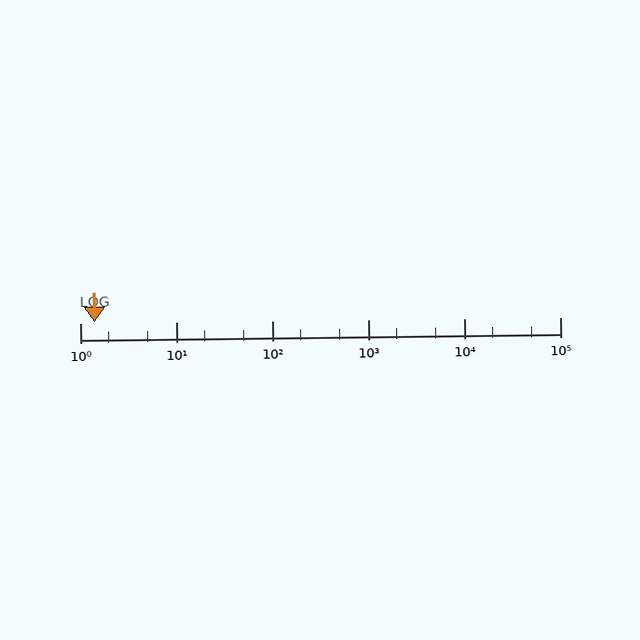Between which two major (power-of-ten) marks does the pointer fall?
The pointer is between 1 and 10.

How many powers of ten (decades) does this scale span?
The scale spans 5 decades, from 1 to 100000.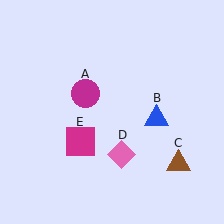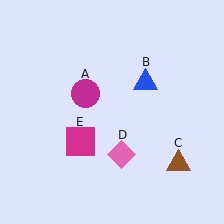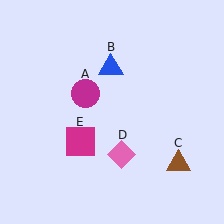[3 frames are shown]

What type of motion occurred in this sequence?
The blue triangle (object B) rotated counterclockwise around the center of the scene.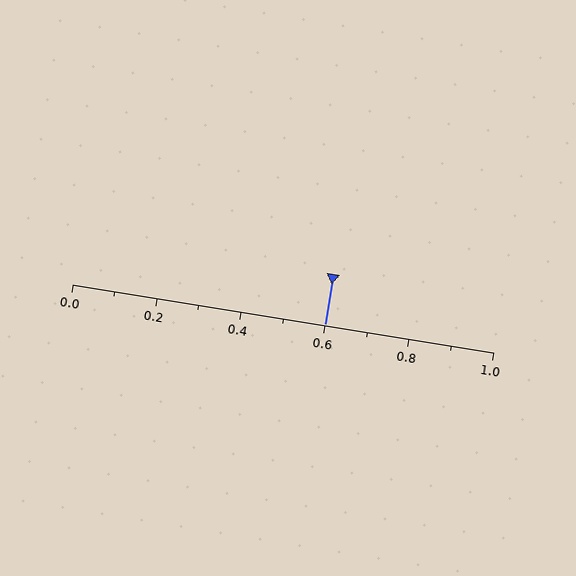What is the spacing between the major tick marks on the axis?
The major ticks are spaced 0.2 apart.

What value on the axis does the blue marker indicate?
The marker indicates approximately 0.6.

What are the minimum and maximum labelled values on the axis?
The axis runs from 0.0 to 1.0.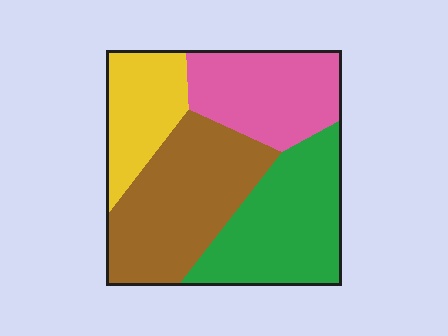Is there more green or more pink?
Green.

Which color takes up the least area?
Yellow, at roughly 15%.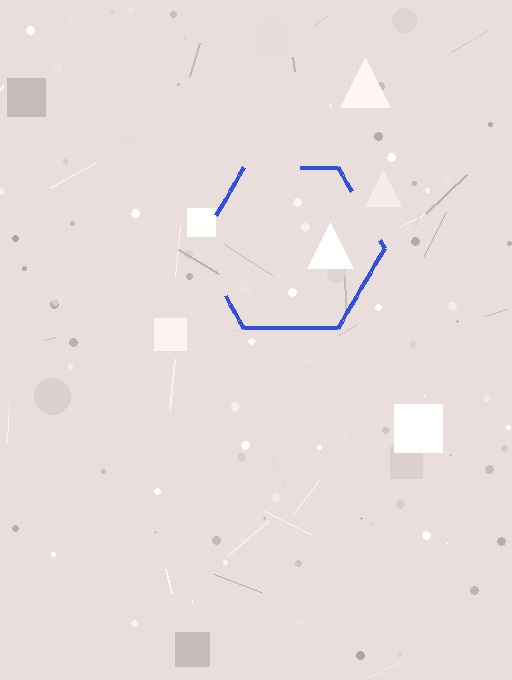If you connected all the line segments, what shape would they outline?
They would outline a hexagon.